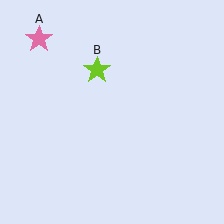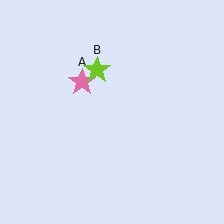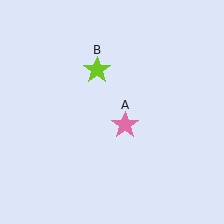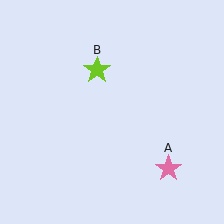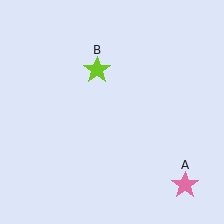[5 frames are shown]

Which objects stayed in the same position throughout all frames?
Lime star (object B) remained stationary.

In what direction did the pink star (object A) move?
The pink star (object A) moved down and to the right.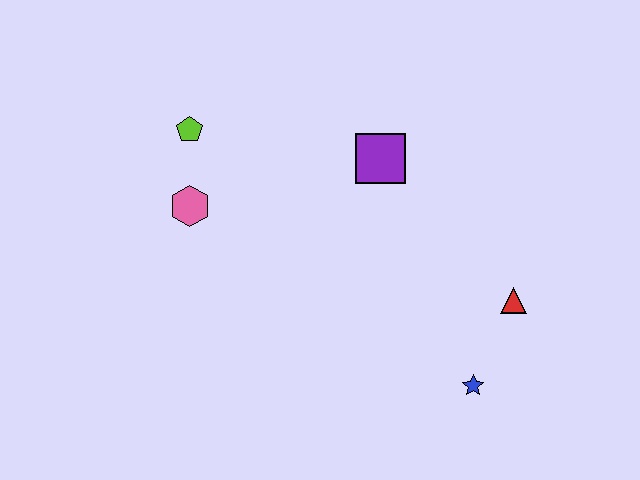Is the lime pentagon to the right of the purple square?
No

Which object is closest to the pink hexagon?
The lime pentagon is closest to the pink hexagon.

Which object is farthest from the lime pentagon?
The blue star is farthest from the lime pentagon.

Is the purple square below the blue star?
No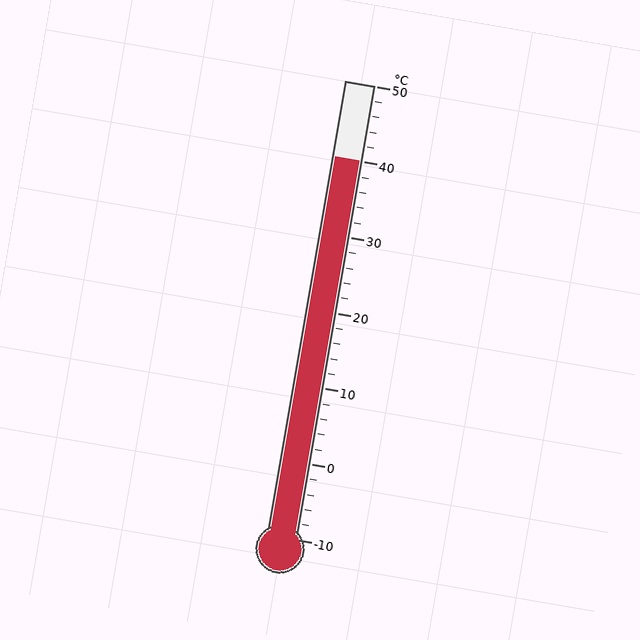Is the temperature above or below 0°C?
The temperature is above 0°C.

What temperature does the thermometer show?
The thermometer shows approximately 40°C.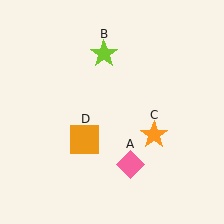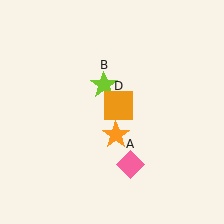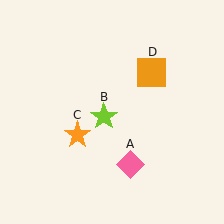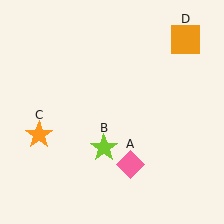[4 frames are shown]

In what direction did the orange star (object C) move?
The orange star (object C) moved left.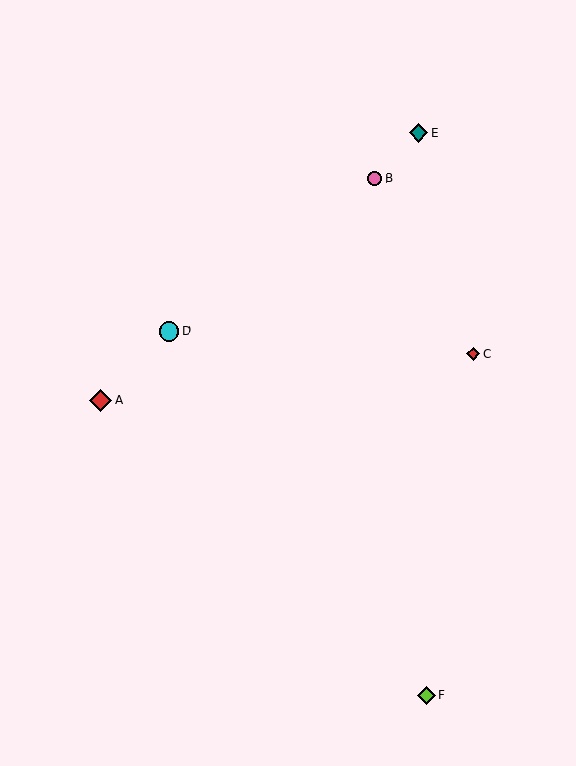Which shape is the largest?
The red diamond (labeled A) is the largest.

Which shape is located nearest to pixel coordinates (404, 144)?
The teal diamond (labeled E) at (418, 133) is nearest to that location.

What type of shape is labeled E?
Shape E is a teal diamond.